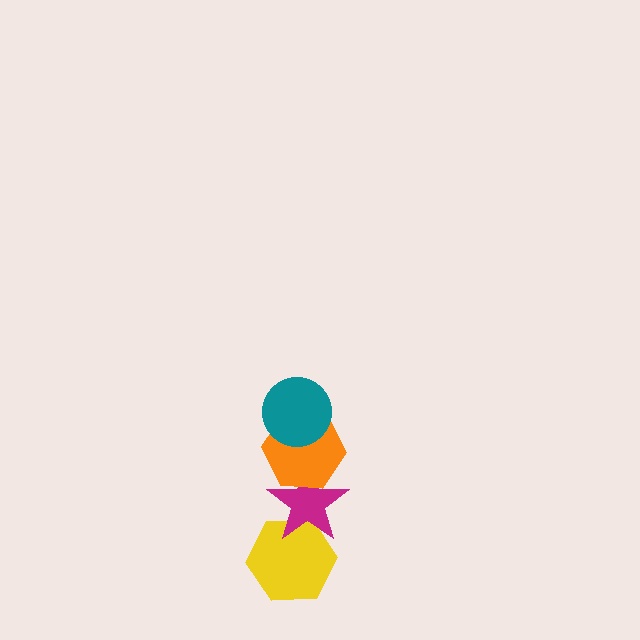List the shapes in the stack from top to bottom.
From top to bottom: the teal circle, the orange hexagon, the magenta star, the yellow hexagon.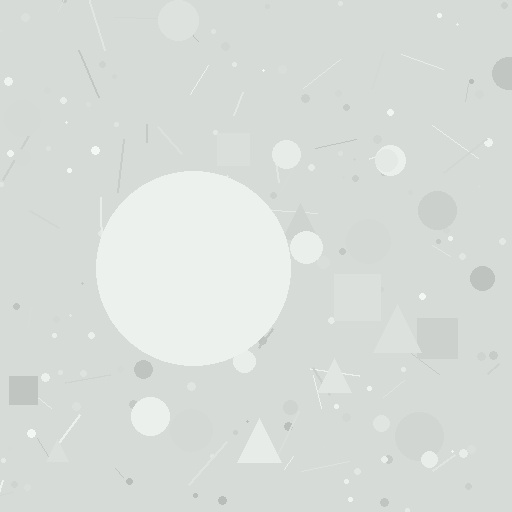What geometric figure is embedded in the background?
A circle is embedded in the background.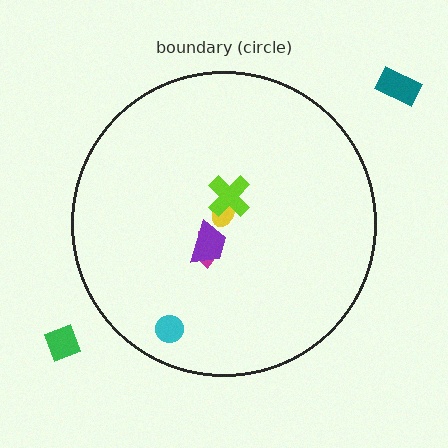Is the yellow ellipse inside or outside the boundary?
Inside.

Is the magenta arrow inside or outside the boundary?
Inside.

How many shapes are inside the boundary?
5 inside, 2 outside.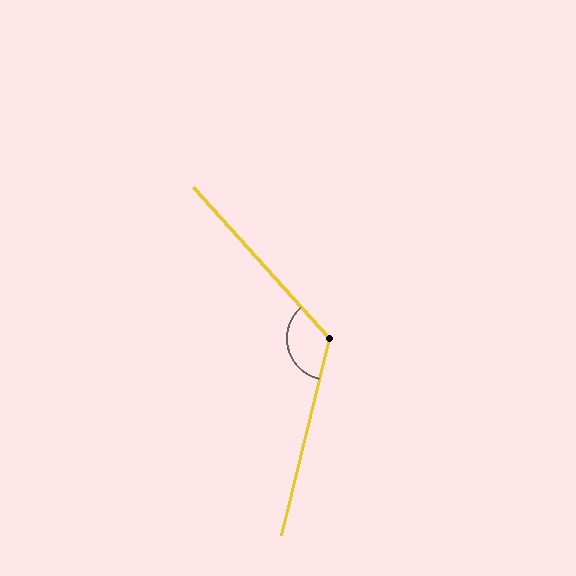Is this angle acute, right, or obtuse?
It is obtuse.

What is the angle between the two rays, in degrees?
Approximately 125 degrees.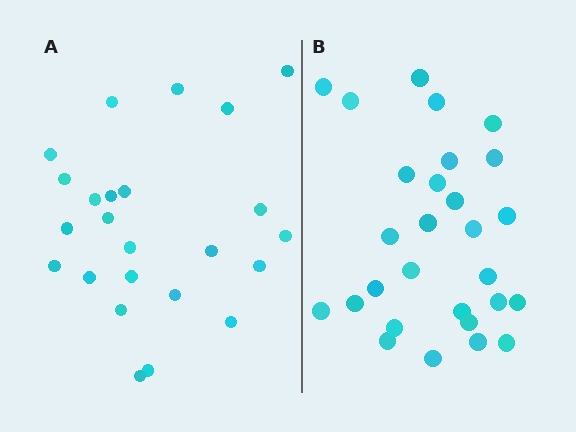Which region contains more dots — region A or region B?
Region B (the right region) has more dots.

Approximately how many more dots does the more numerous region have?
Region B has about 4 more dots than region A.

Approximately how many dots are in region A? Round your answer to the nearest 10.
About 20 dots. (The exact count is 24, which rounds to 20.)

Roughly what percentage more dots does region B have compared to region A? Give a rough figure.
About 15% more.